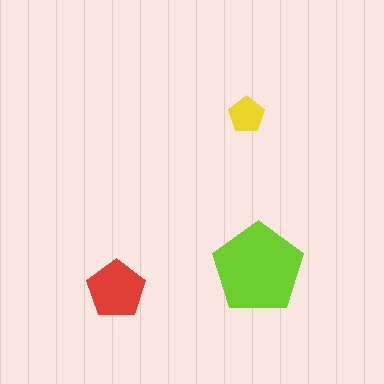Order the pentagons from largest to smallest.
the lime one, the red one, the yellow one.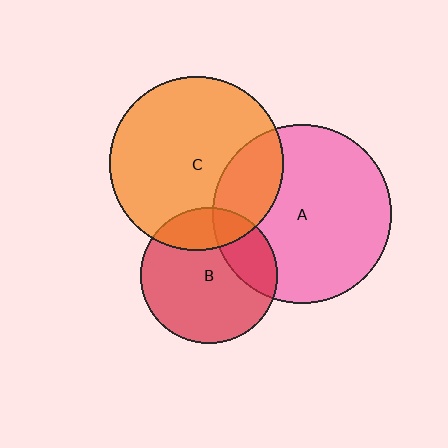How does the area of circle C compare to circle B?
Approximately 1.6 times.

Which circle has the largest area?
Circle A (pink).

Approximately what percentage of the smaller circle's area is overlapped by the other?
Approximately 20%.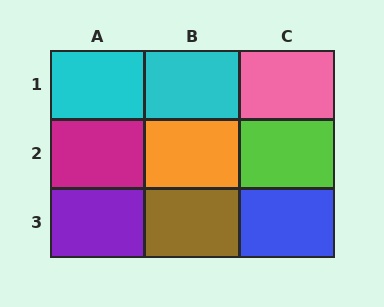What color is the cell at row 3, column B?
Brown.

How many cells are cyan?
2 cells are cyan.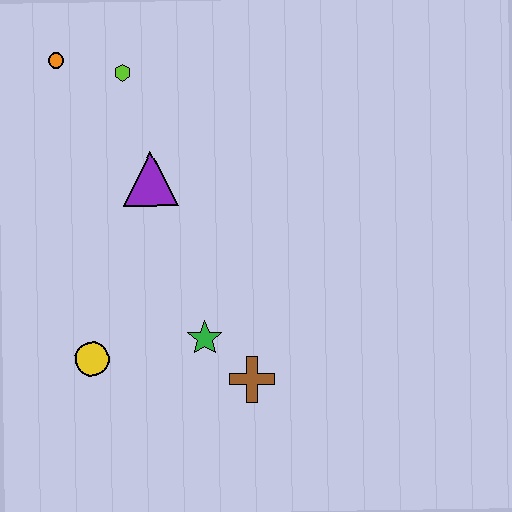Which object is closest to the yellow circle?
The green star is closest to the yellow circle.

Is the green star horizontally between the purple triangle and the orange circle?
No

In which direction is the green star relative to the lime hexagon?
The green star is below the lime hexagon.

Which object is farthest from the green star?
The orange circle is farthest from the green star.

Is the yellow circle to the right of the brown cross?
No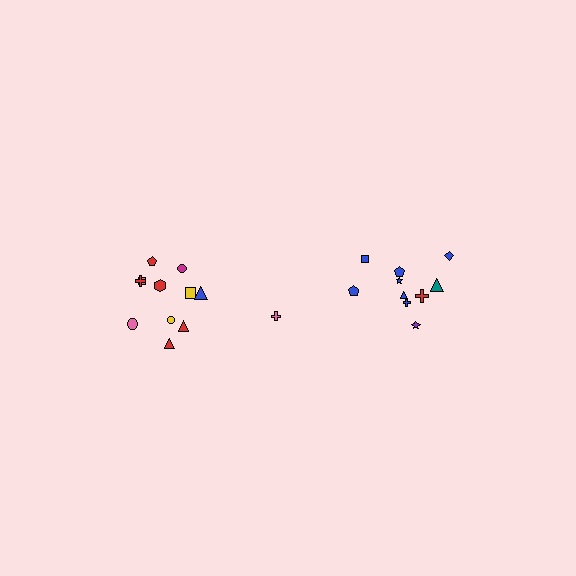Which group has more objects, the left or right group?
The left group.